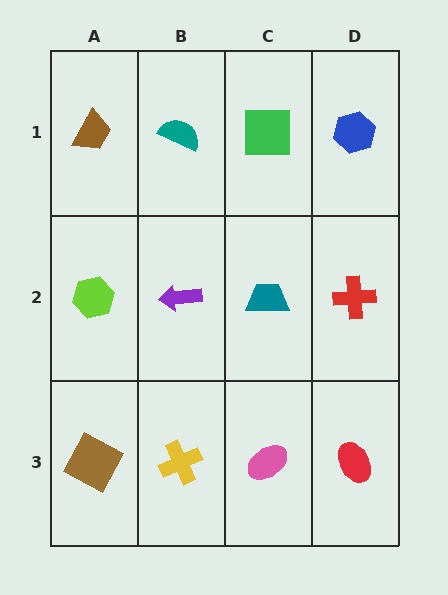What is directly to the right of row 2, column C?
A red cross.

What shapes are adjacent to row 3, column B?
A purple arrow (row 2, column B), a brown square (row 3, column A), a pink ellipse (row 3, column C).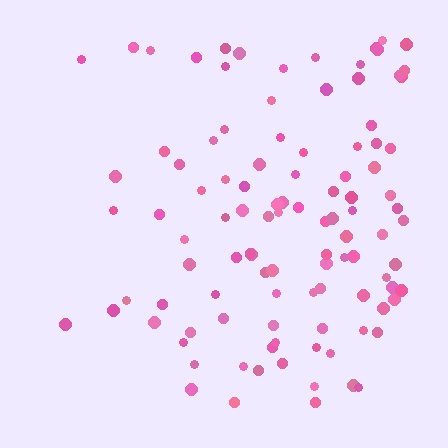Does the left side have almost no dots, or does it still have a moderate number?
Still a moderate number, just noticeably fewer than the right.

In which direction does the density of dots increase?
From left to right, with the right side densest.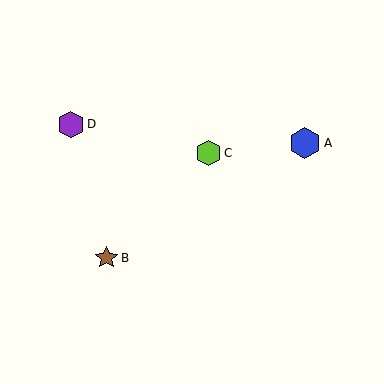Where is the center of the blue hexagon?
The center of the blue hexagon is at (305, 143).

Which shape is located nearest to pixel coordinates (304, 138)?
The blue hexagon (labeled A) at (305, 143) is nearest to that location.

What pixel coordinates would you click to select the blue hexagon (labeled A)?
Click at (305, 143) to select the blue hexagon A.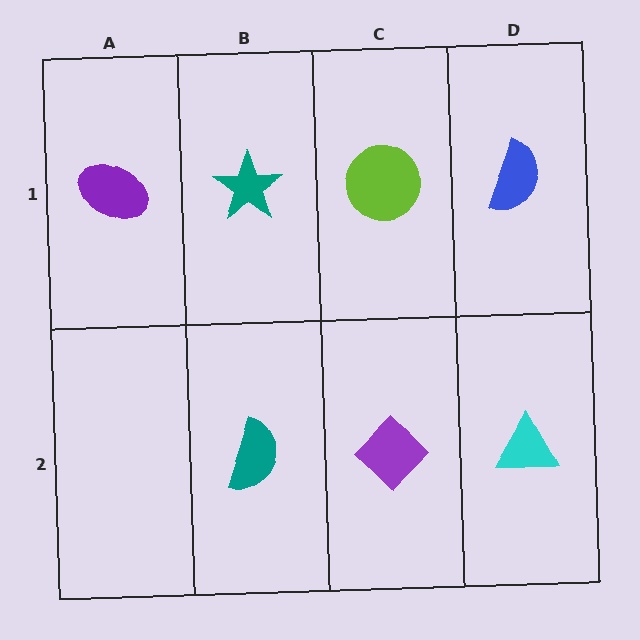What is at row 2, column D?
A cyan triangle.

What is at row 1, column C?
A lime circle.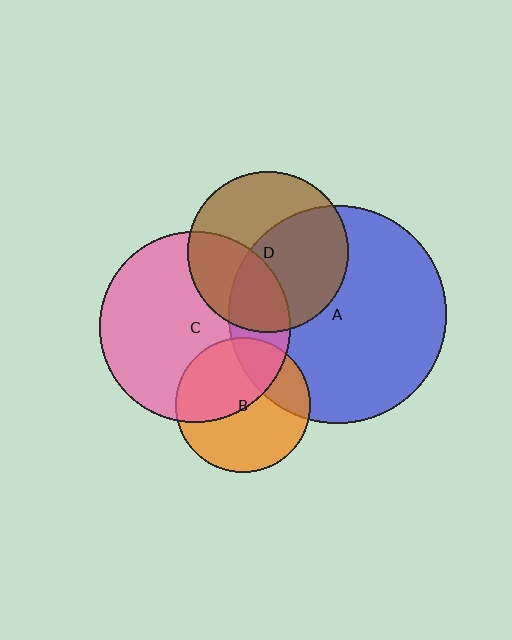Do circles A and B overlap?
Yes.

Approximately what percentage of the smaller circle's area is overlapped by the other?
Approximately 25%.